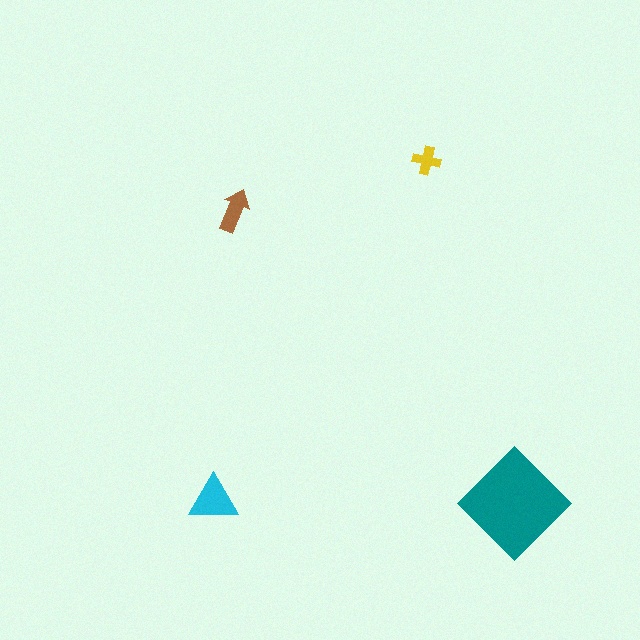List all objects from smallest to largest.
The yellow cross, the brown arrow, the cyan triangle, the teal diamond.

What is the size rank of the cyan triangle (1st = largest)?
2nd.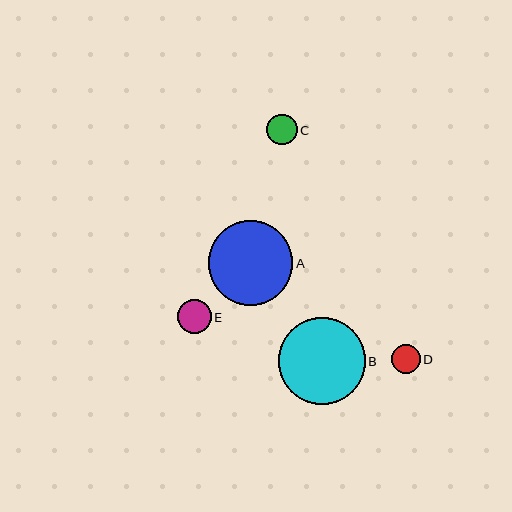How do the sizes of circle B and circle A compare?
Circle B and circle A are approximately the same size.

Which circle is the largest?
Circle B is the largest with a size of approximately 86 pixels.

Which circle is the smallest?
Circle D is the smallest with a size of approximately 29 pixels.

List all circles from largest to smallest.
From largest to smallest: B, A, E, C, D.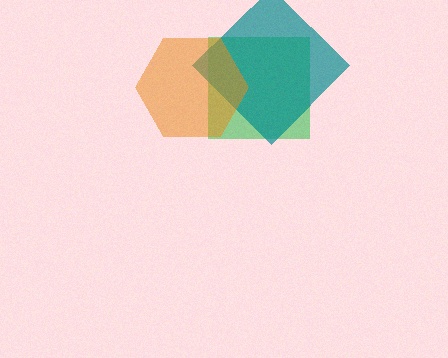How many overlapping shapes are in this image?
There are 3 overlapping shapes in the image.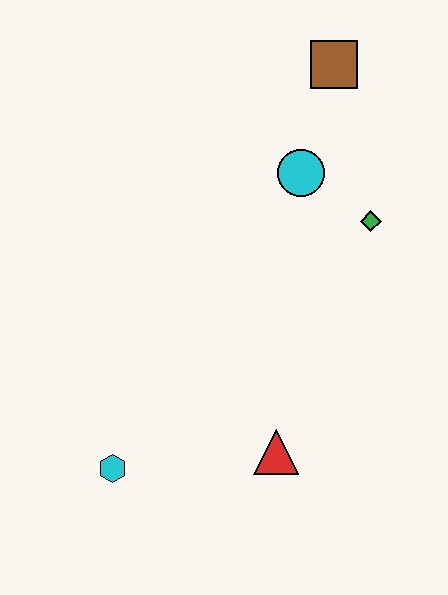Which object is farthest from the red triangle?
The brown square is farthest from the red triangle.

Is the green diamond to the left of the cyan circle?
No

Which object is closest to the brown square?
The cyan circle is closest to the brown square.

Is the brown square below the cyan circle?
No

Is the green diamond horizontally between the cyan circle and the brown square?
No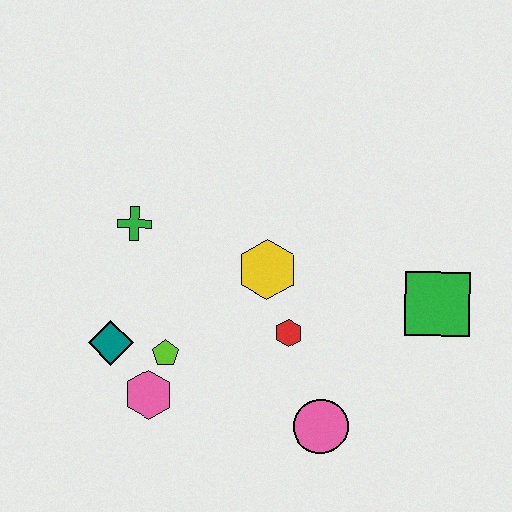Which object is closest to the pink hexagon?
The lime pentagon is closest to the pink hexagon.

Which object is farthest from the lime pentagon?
The green square is farthest from the lime pentagon.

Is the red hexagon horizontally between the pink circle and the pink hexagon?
Yes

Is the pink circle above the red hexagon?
No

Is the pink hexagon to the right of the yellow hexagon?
No